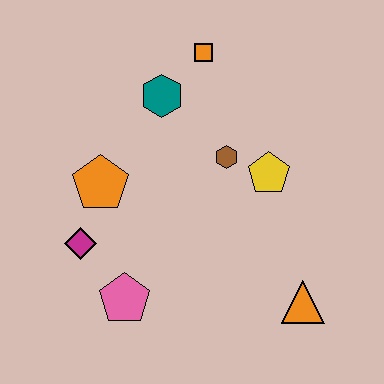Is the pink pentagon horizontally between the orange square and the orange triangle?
No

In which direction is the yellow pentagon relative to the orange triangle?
The yellow pentagon is above the orange triangle.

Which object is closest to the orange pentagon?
The magenta diamond is closest to the orange pentagon.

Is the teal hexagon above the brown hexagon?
Yes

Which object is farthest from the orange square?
The orange triangle is farthest from the orange square.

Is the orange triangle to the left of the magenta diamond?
No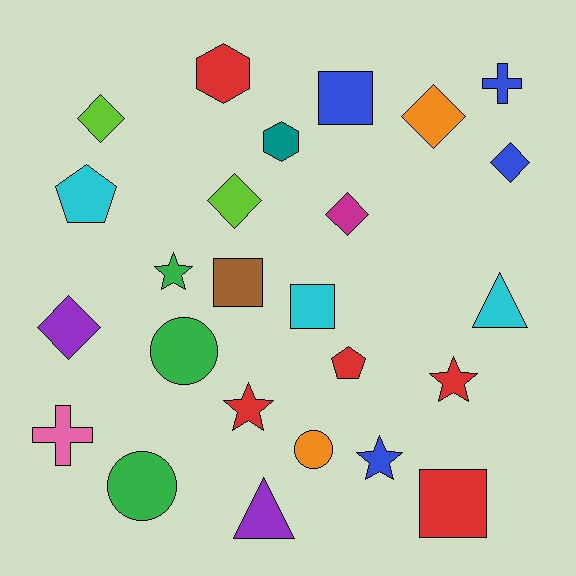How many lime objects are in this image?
There are 2 lime objects.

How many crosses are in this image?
There are 2 crosses.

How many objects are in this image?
There are 25 objects.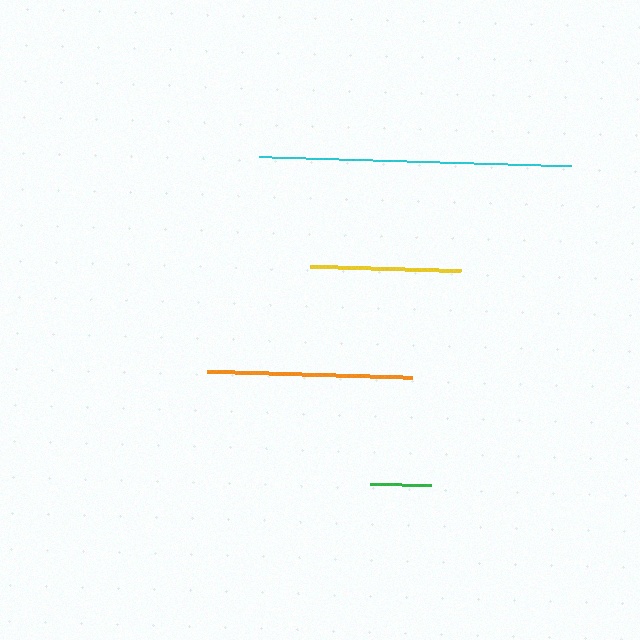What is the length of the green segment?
The green segment is approximately 61 pixels long.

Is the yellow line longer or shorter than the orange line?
The orange line is longer than the yellow line.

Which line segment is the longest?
The cyan line is the longest at approximately 312 pixels.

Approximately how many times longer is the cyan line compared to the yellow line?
The cyan line is approximately 2.1 times the length of the yellow line.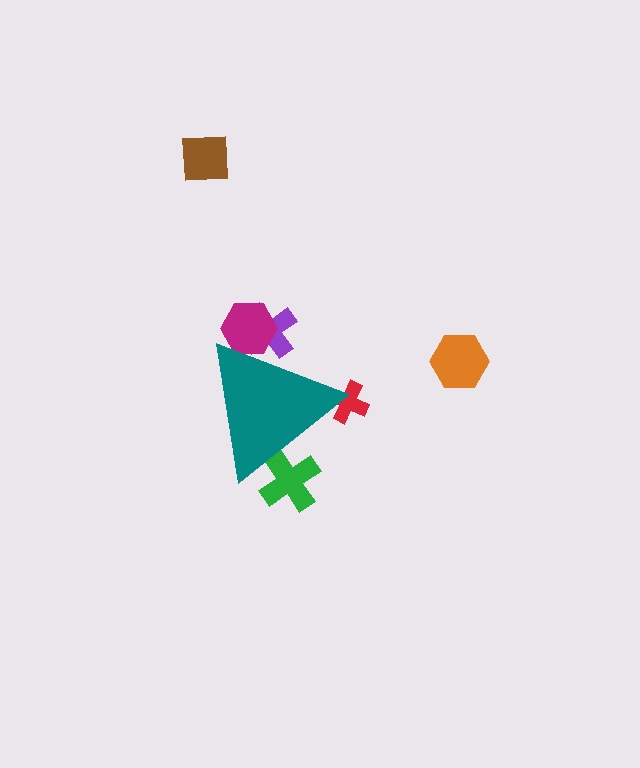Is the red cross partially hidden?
Yes, the red cross is partially hidden behind the teal triangle.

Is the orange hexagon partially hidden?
No, the orange hexagon is fully visible.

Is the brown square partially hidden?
No, the brown square is fully visible.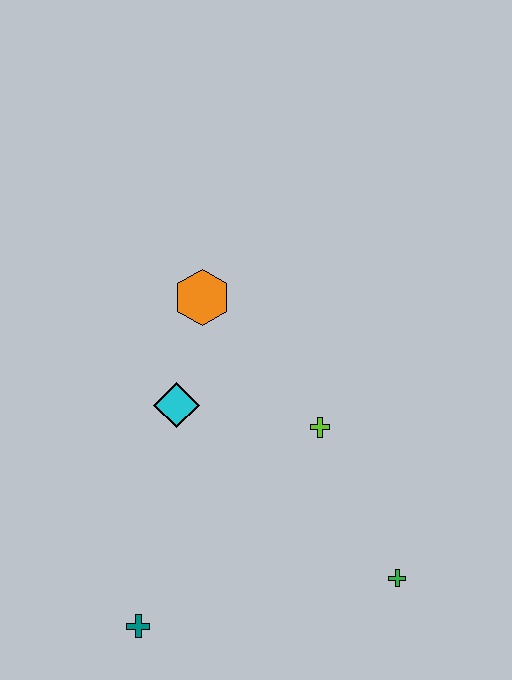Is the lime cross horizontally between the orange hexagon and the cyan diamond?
No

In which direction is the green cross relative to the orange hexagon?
The green cross is below the orange hexagon.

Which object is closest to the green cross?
The lime cross is closest to the green cross.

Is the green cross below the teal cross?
No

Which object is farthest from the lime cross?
The teal cross is farthest from the lime cross.